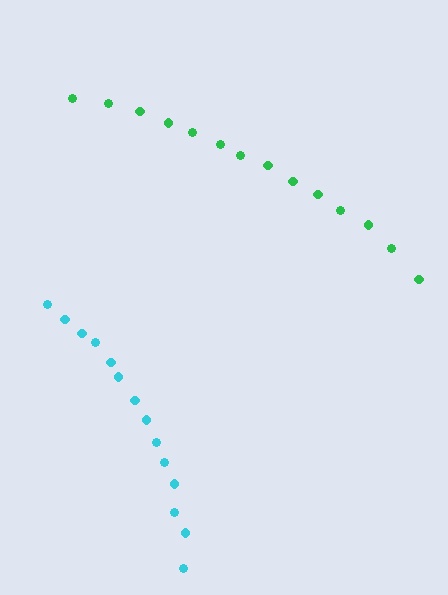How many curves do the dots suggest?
There are 2 distinct paths.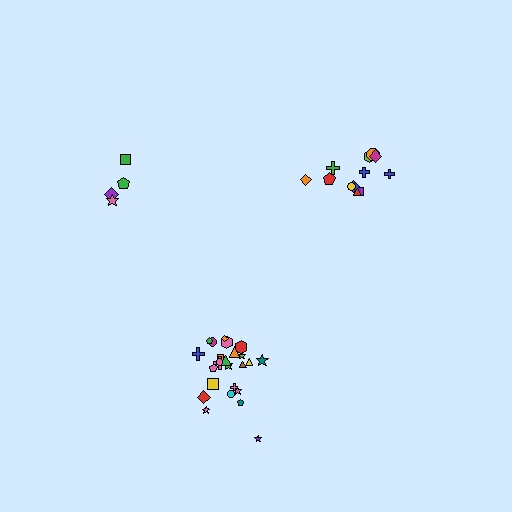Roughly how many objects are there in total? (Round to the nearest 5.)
Roughly 40 objects in total.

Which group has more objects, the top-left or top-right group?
The top-right group.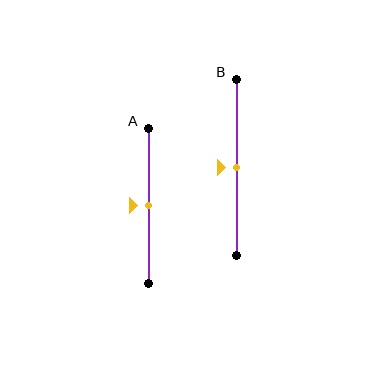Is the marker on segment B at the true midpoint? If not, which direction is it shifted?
Yes, the marker on segment B is at the true midpoint.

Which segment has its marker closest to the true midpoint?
Segment A has its marker closest to the true midpoint.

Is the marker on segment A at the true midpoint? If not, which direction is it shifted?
Yes, the marker on segment A is at the true midpoint.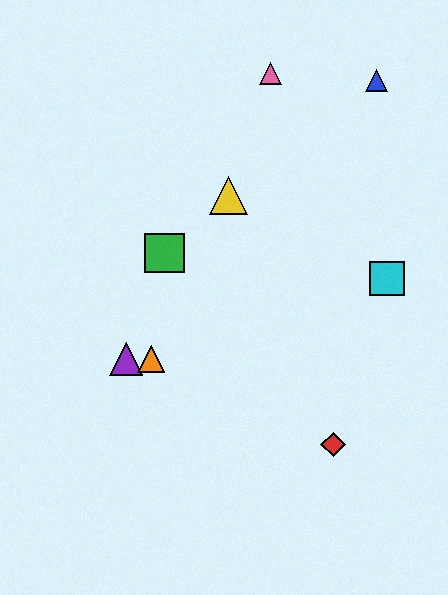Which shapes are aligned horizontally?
The purple triangle, the orange triangle are aligned horizontally.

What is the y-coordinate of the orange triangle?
The orange triangle is at y≈359.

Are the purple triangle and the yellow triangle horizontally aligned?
No, the purple triangle is at y≈359 and the yellow triangle is at y≈196.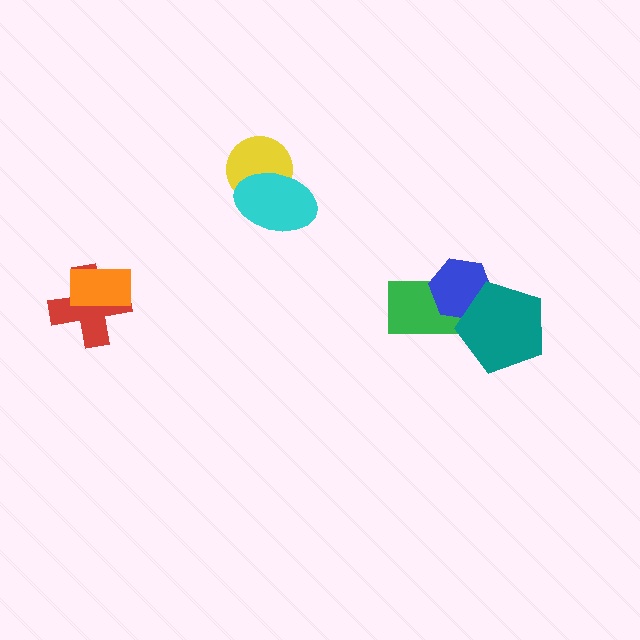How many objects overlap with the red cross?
1 object overlaps with the red cross.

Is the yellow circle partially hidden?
Yes, it is partially covered by another shape.